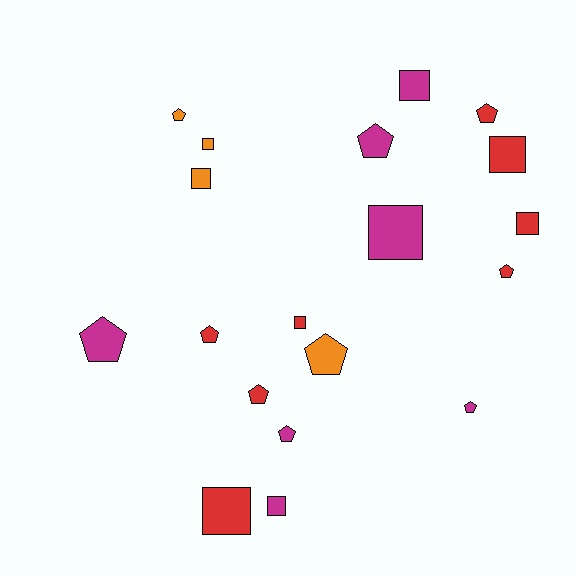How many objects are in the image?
There are 19 objects.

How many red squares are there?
There are 4 red squares.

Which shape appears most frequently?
Pentagon, with 10 objects.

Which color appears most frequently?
Red, with 8 objects.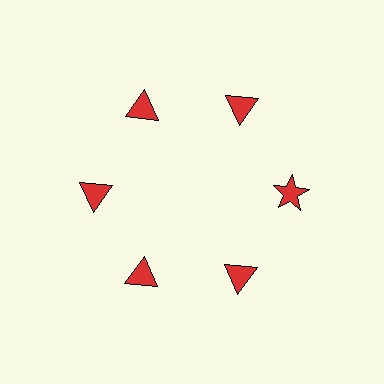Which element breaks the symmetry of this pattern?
The red star at roughly the 3 o'clock position breaks the symmetry. All other shapes are red triangles.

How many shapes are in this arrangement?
There are 6 shapes arranged in a ring pattern.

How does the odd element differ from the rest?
It has a different shape: star instead of triangle.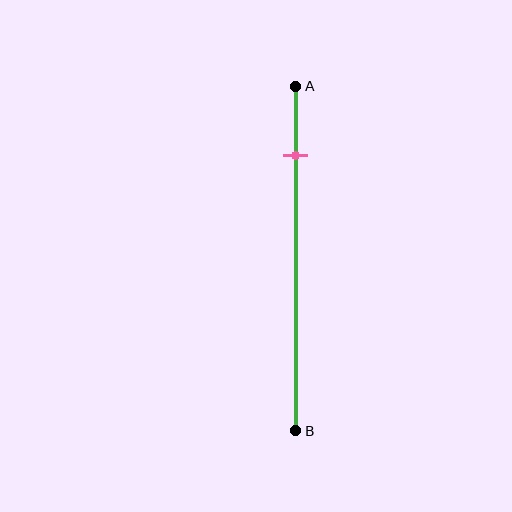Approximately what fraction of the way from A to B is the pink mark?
The pink mark is approximately 20% of the way from A to B.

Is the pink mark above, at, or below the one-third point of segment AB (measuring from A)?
The pink mark is above the one-third point of segment AB.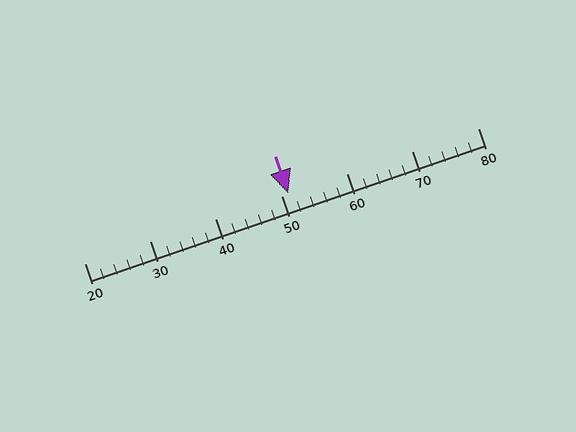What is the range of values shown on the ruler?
The ruler shows values from 20 to 80.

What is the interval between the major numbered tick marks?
The major tick marks are spaced 10 units apart.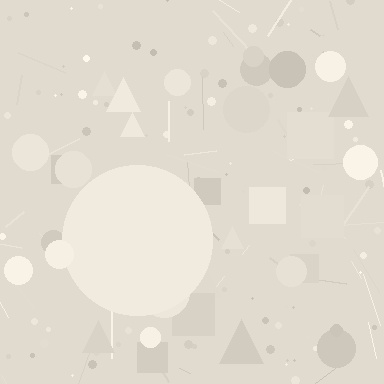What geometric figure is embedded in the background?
A circle is embedded in the background.